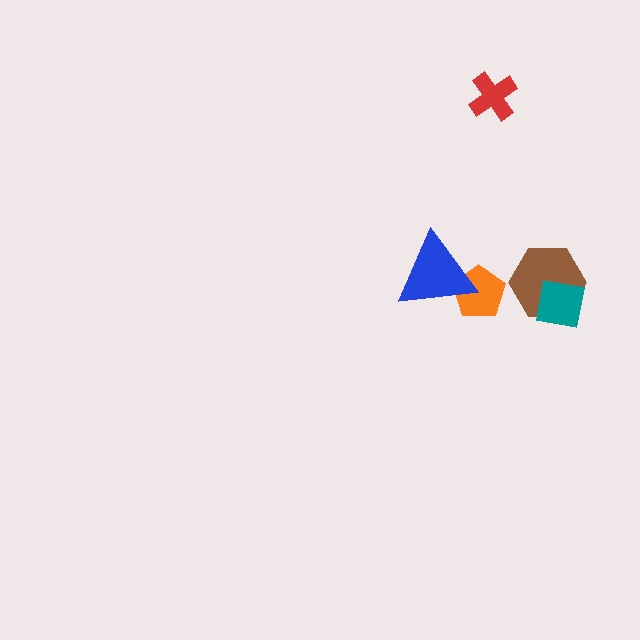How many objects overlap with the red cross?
0 objects overlap with the red cross.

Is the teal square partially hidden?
No, no other shape covers it.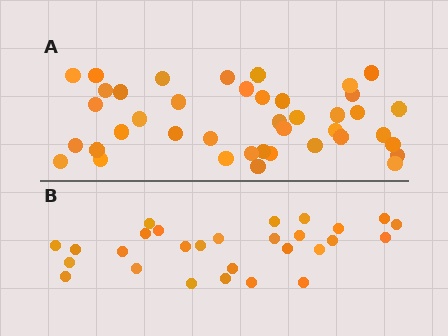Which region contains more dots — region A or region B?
Region A (the top region) has more dots.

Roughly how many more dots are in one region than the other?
Region A has approximately 15 more dots than region B.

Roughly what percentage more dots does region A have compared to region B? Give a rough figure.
About 45% more.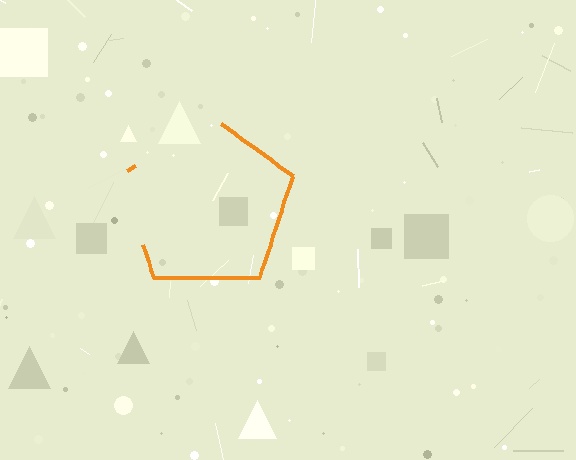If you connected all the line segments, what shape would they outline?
They would outline a pentagon.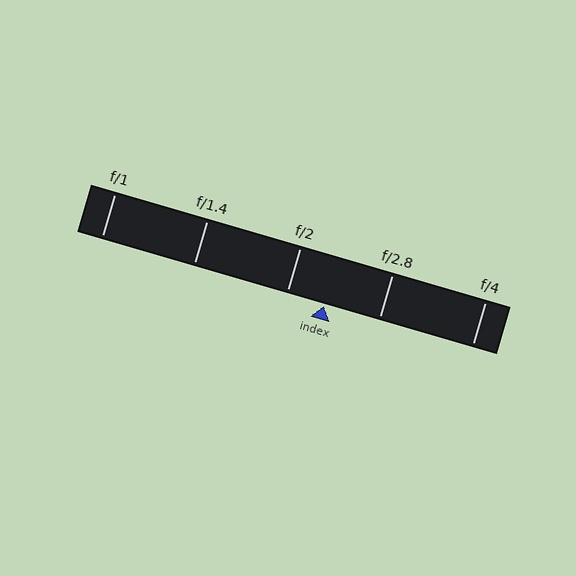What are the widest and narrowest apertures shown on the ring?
The widest aperture shown is f/1 and the narrowest is f/4.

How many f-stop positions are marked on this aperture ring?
There are 5 f-stop positions marked.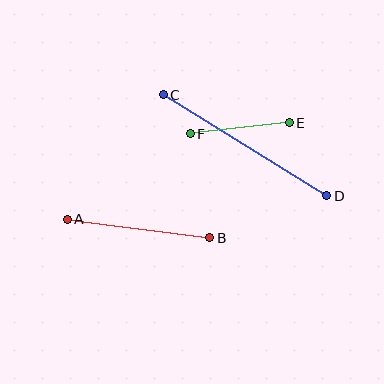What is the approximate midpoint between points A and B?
The midpoint is at approximately (139, 229) pixels.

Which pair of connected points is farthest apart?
Points C and D are farthest apart.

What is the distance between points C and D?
The distance is approximately 192 pixels.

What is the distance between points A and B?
The distance is approximately 144 pixels.